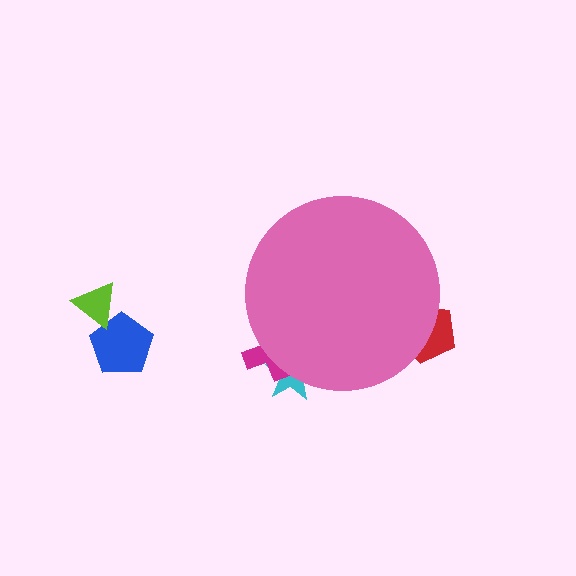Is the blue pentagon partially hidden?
No, the blue pentagon is fully visible.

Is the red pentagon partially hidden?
Yes, the red pentagon is partially hidden behind the pink circle.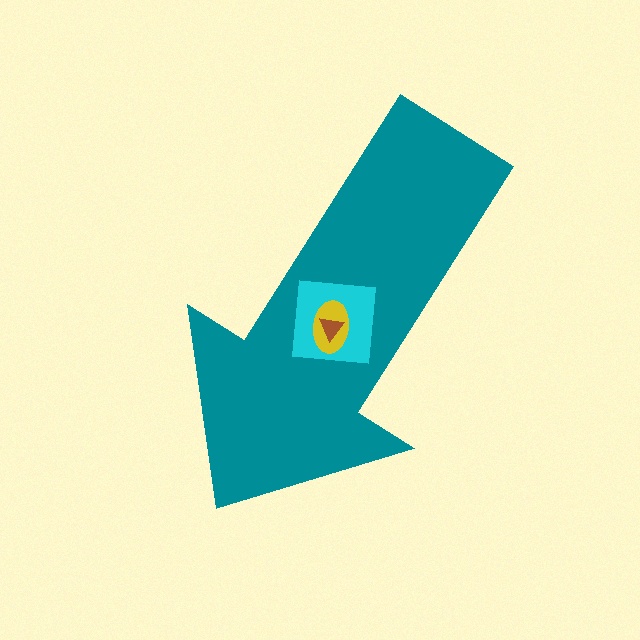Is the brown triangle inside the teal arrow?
Yes.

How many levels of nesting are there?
4.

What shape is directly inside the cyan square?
The yellow ellipse.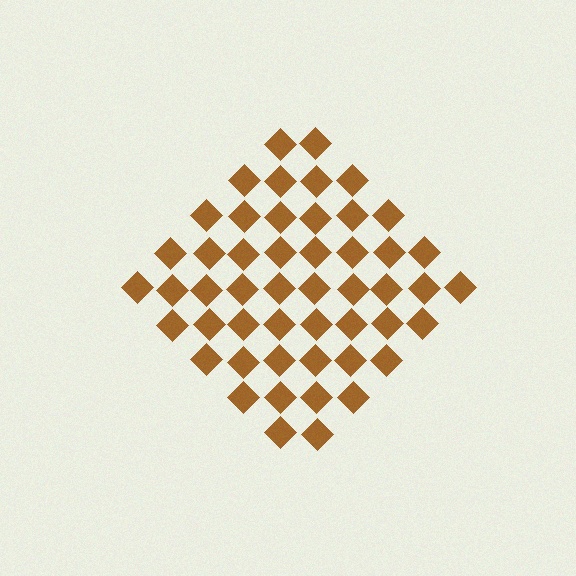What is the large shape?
The large shape is a diamond.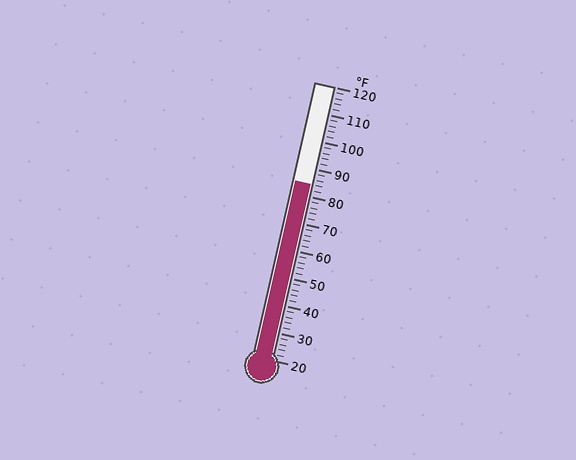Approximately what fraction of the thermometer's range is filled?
The thermometer is filled to approximately 65% of its range.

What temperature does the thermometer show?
The thermometer shows approximately 84°F.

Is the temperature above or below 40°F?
The temperature is above 40°F.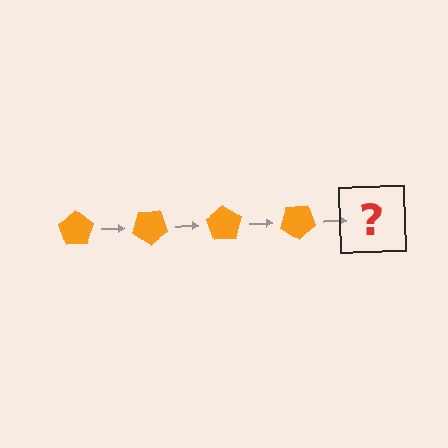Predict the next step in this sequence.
The next step is an orange pentagon rotated 140 degrees.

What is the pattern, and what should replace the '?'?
The pattern is that the pentagon rotates 35 degrees each step. The '?' should be an orange pentagon rotated 140 degrees.